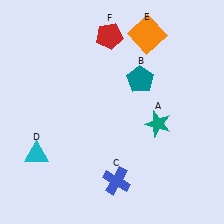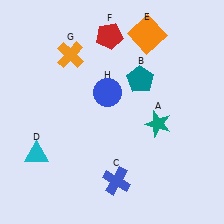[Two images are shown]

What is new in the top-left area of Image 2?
An orange cross (G) was added in the top-left area of Image 2.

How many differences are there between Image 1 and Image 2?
There are 2 differences between the two images.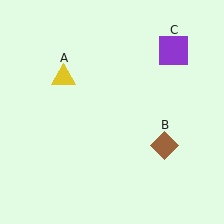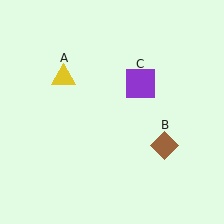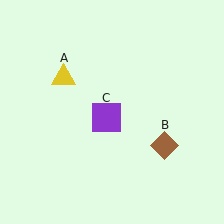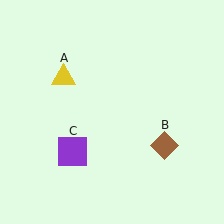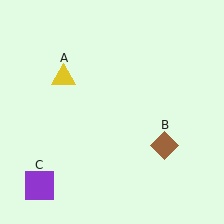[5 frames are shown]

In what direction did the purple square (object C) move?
The purple square (object C) moved down and to the left.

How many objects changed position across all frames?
1 object changed position: purple square (object C).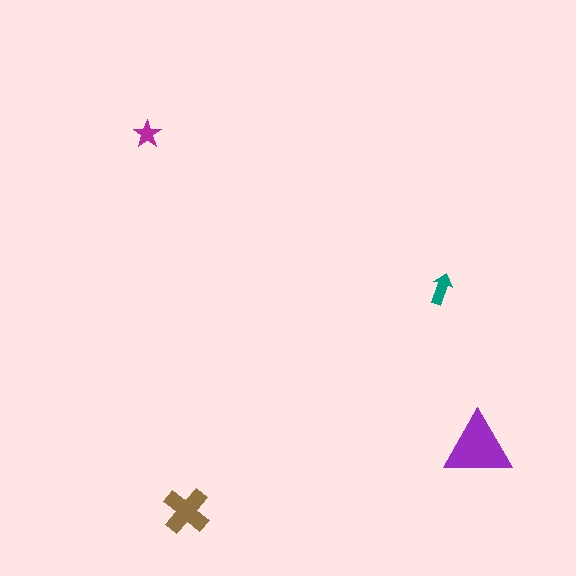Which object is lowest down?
The brown cross is bottommost.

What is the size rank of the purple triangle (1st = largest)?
1st.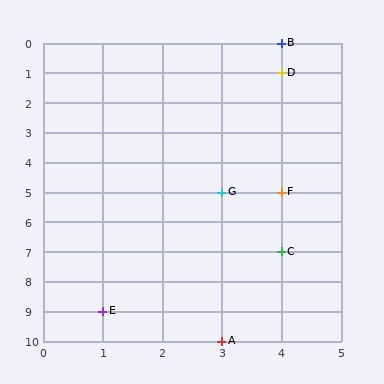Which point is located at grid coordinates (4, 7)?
Point C is at (4, 7).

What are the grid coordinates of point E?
Point E is at grid coordinates (1, 9).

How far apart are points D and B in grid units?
Points D and B are 1 row apart.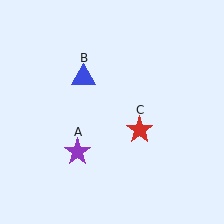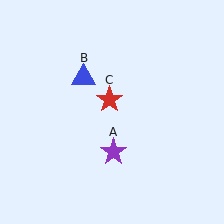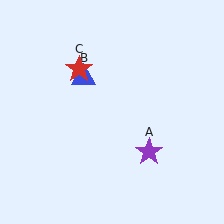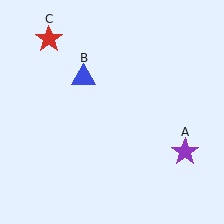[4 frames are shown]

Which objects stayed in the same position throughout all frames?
Blue triangle (object B) remained stationary.